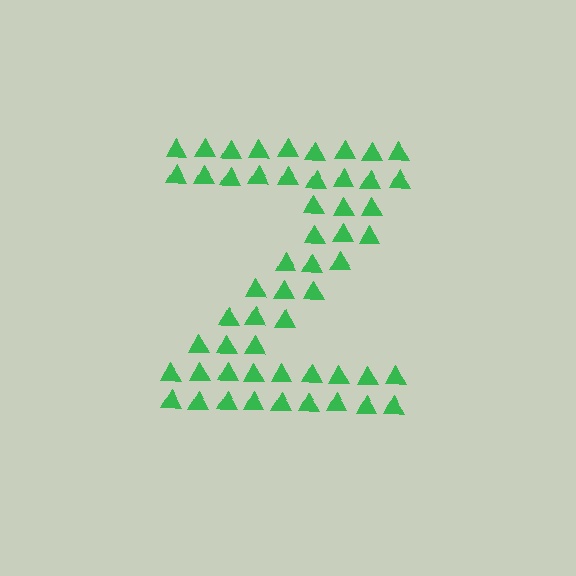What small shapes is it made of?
It is made of small triangles.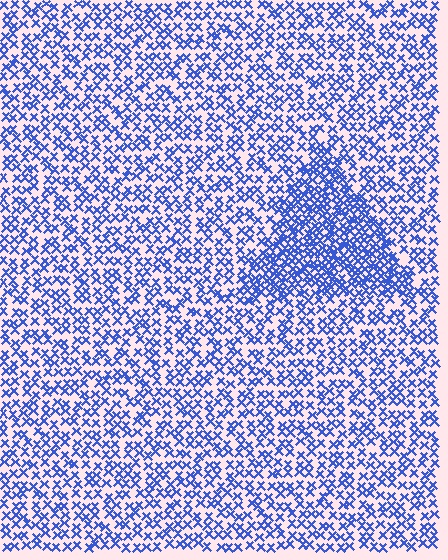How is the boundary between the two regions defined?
The boundary is defined by a change in element density (approximately 1.9x ratio). All elements are the same color, size, and shape.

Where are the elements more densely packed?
The elements are more densely packed inside the triangle boundary.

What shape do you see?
I see a triangle.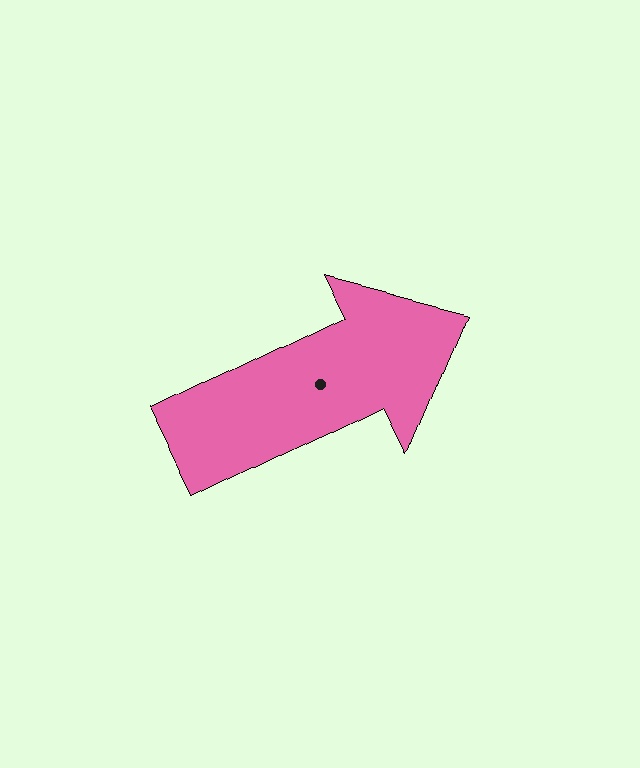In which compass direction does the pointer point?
Northeast.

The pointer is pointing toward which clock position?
Roughly 2 o'clock.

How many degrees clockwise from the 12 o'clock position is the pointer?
Approximately 64 degrees.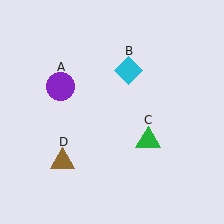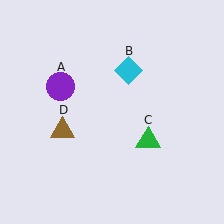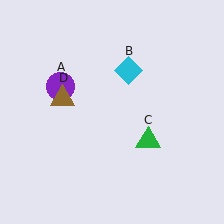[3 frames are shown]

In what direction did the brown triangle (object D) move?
The brown triangle (object D) moved up.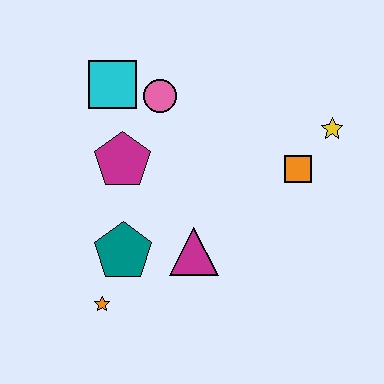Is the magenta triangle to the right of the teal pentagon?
Yes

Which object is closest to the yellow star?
The orange square is closest to the yellow star.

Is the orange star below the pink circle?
Yes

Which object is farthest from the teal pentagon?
The yellow star is farthest from the teal pentagon.